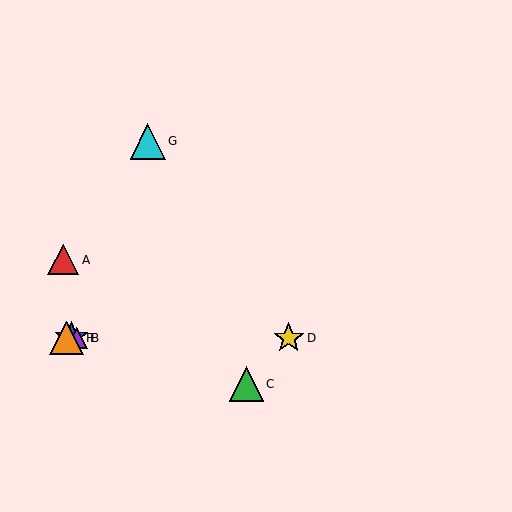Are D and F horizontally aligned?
Yes, both are at y≈338.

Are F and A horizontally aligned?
No, F is at y≈338 and A is at y≈260.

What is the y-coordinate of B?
Object B is at y≈338.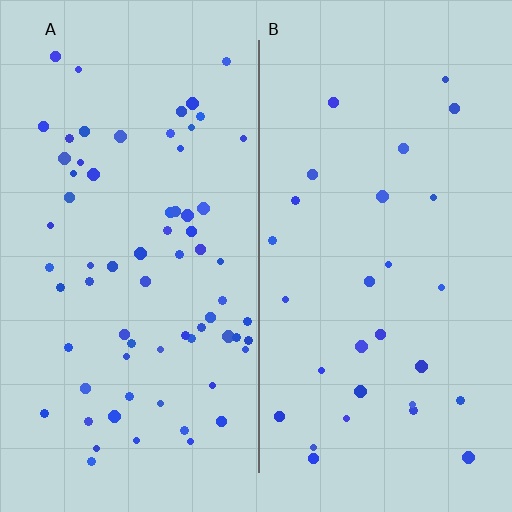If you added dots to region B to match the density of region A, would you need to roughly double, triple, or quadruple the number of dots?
Approximately double.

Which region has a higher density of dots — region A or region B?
A (the left).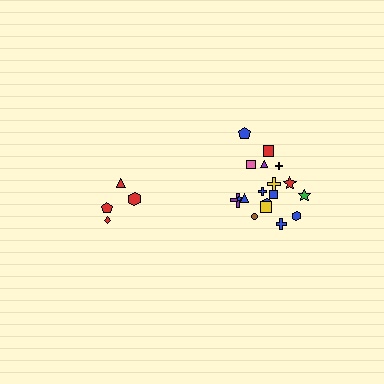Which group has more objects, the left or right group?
The right group.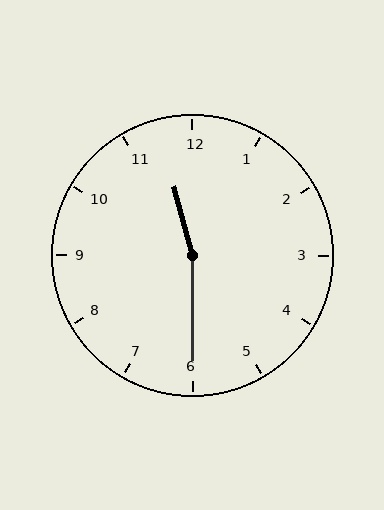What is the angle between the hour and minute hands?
Approximately 165 degrees.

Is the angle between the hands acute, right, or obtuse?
It is obtuse.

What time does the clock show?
11:30.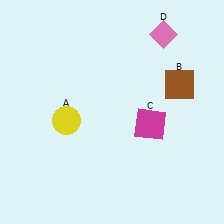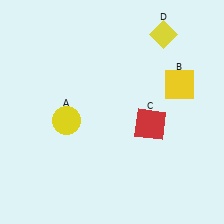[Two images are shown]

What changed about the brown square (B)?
In Image 1, B is brown. In Image 2, it changed to yellow.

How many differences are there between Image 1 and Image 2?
There are 3 differences between the two images.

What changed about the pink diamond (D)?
In Image 1, D is pink. In Image 2, it changed to yellow.